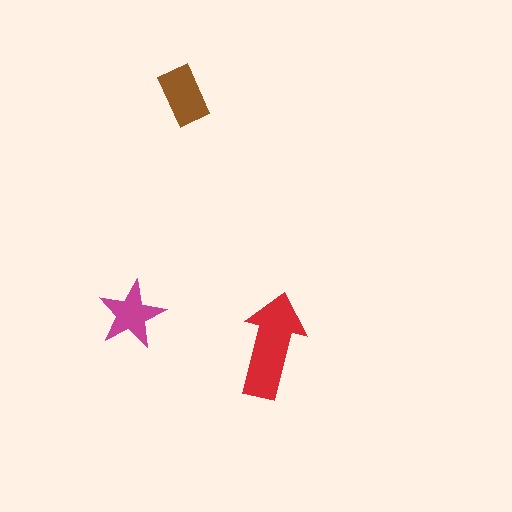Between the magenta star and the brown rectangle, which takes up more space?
The brown rectangle.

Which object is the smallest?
The magenta star.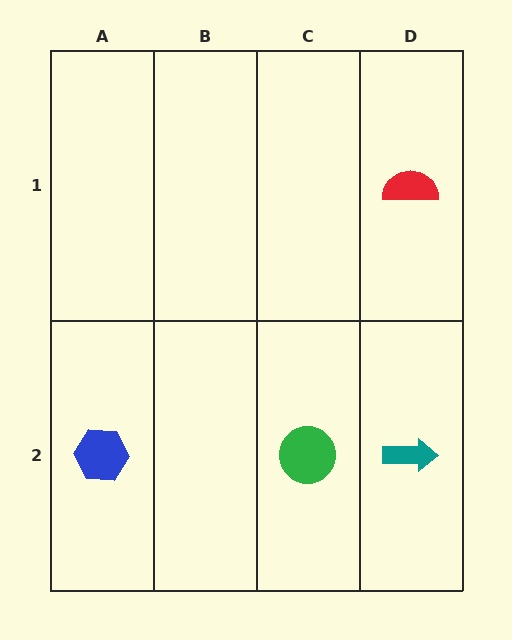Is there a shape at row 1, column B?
No, that cell is empty.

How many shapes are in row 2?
3 shapes.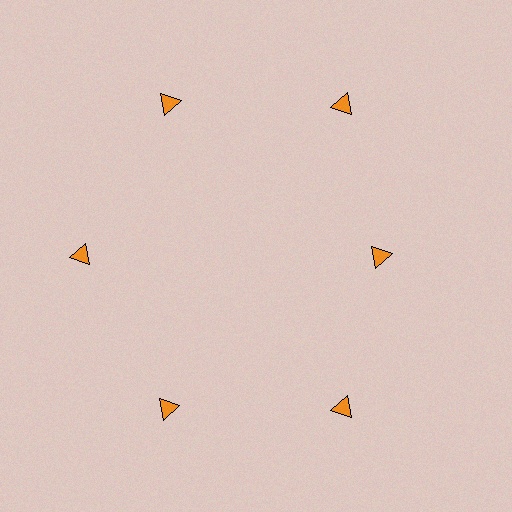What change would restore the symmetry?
The symmetry would be restored by moving it outward, back onto the ring so that all 6 triangles sit at equal angles and equal distance from the center.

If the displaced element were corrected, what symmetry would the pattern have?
It would have 6-fold rotational symmetry — the pattern would map onto itself every 60 degrees.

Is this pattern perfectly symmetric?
No. The 6 orange triangles are arranged in a ring, but one element near the 3 o'clock position is pulled inward toward the center, breaking the 6-fold rotational symmetry.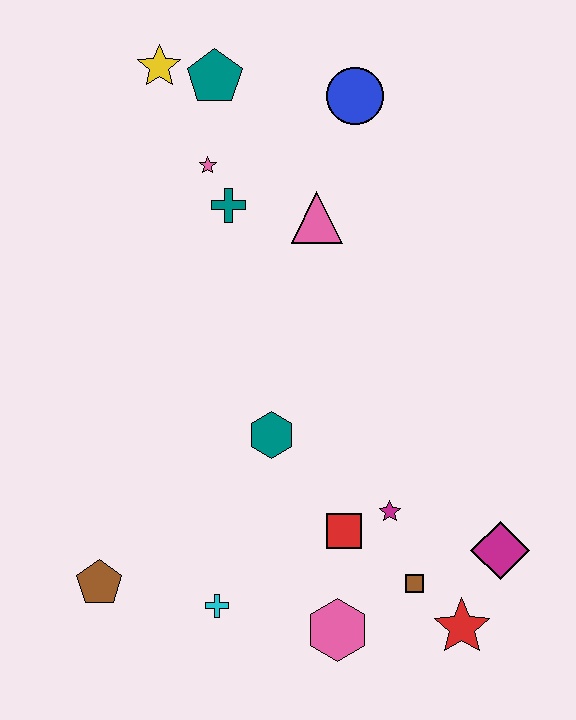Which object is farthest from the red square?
The yellow star is farthest from the red square.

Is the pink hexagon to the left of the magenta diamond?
Yes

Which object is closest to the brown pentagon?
The cyan cross is closest to the brown pentagon.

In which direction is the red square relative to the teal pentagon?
The red square is below the teal pentagon.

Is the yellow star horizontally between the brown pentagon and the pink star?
Yes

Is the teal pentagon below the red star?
No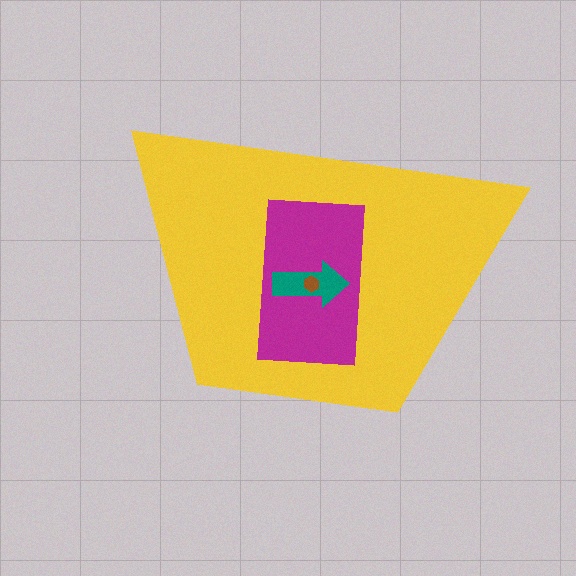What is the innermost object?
The brown hexagon.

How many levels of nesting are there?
4.